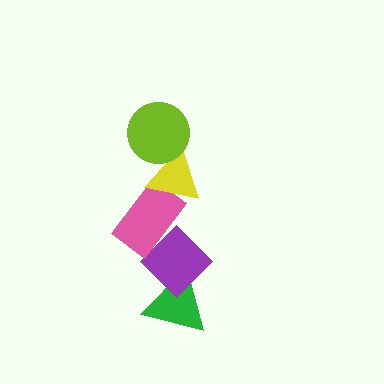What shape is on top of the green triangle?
The purple diamond is on top of the green triangle.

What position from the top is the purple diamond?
The purple diamond is 4th from the top.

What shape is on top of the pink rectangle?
The yellow triangle is on top of the pink rectangle.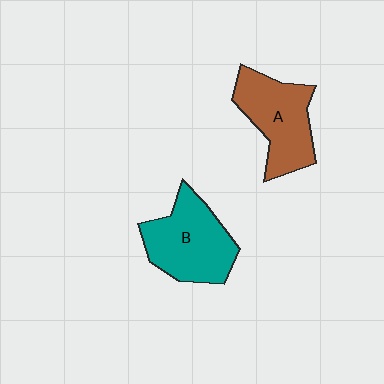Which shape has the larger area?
Shape B (teal).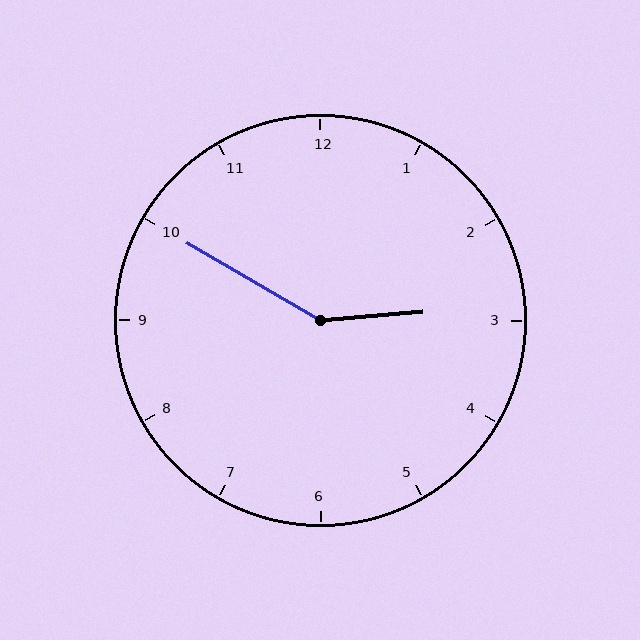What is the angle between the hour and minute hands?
Approximately 145 degrees.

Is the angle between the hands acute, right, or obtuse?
It is obtuse.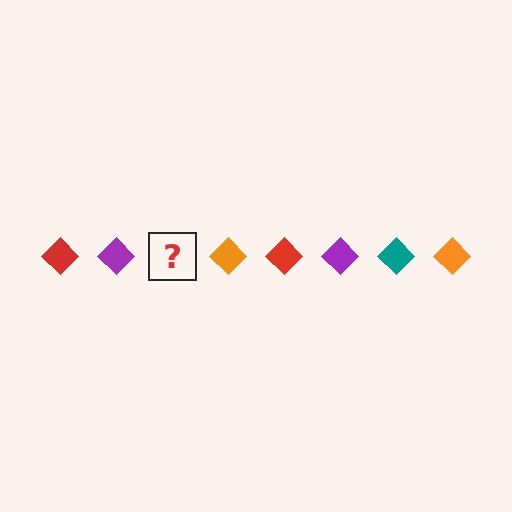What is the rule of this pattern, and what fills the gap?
The rule is that the pattern cycles through red, purple, teal, orange diamonds. The gap should be filled with a teal diamond.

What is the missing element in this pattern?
The missing element is a teal diamond.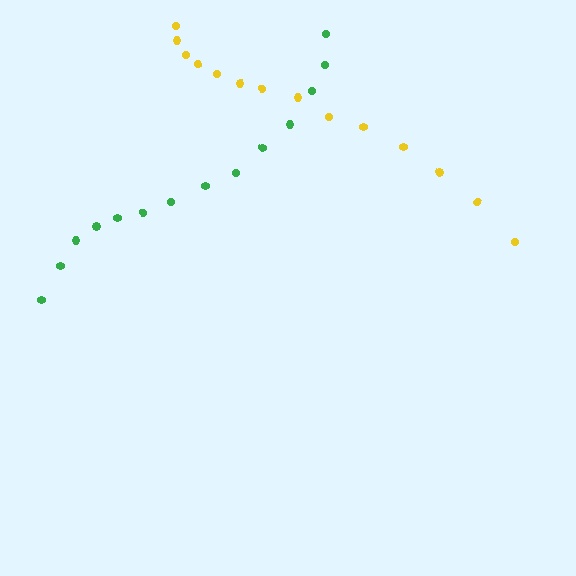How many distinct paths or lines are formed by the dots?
There are 2 distinct paths.